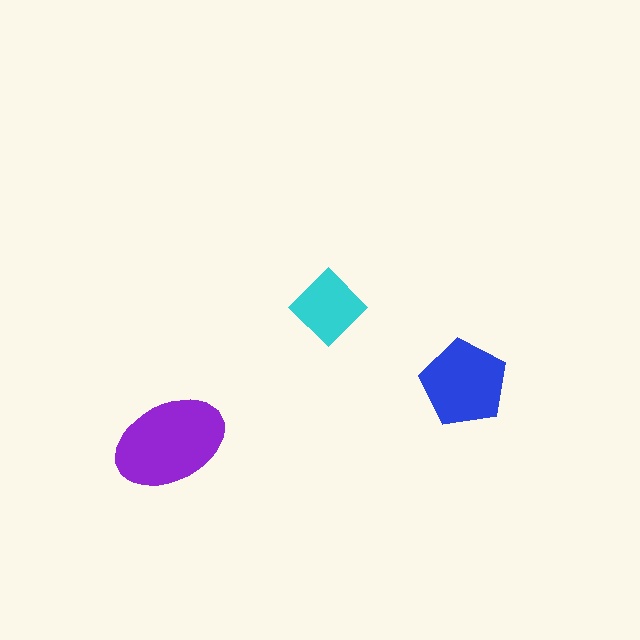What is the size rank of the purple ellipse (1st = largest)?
1st.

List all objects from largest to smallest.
The purple ellipse, the blue pentagon, the cyan diamond.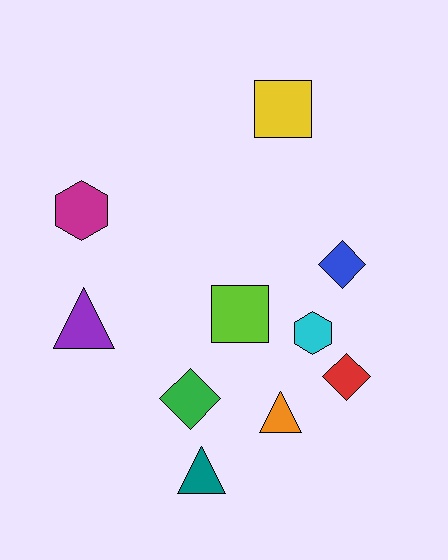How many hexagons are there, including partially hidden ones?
There are 2 hexagons.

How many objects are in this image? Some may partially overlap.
There are 10 objects.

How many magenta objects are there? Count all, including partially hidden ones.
There is 1 magenta object.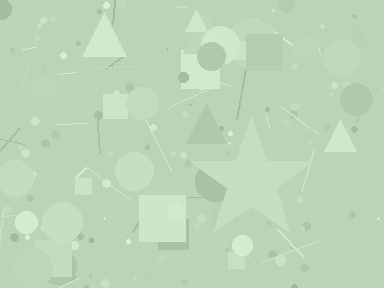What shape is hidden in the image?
A star is hidden in the image.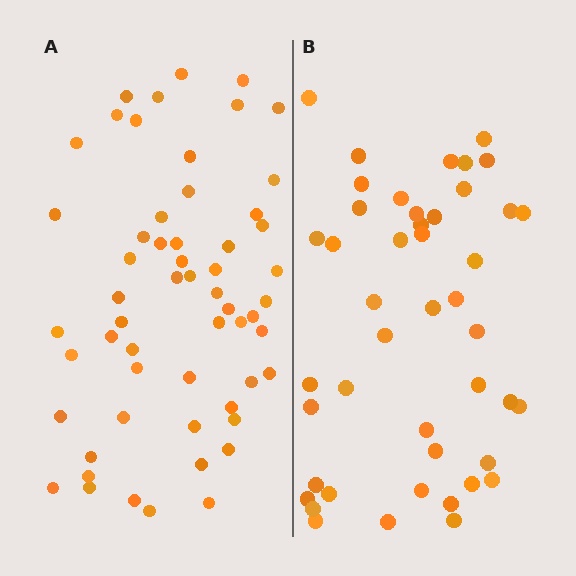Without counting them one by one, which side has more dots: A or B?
Region A (the left region) has more dots.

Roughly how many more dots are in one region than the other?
Region A has roughly 12 or so more dots than region B.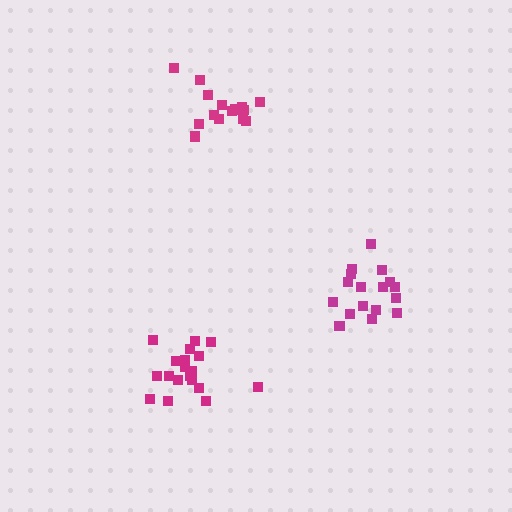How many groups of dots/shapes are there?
There are 3 groups.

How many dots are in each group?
Group 1: 17 dots, Group 2: 15 dots, Group 3: 19 dots (51 total).